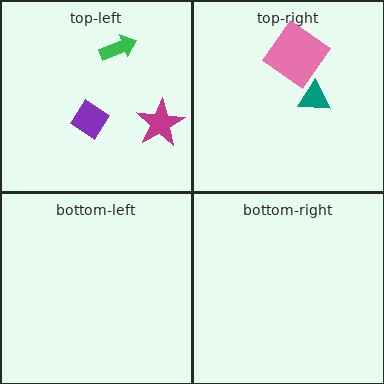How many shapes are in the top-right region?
2.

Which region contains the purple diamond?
The top-left region.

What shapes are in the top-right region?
The pink diamond, the teal triangle.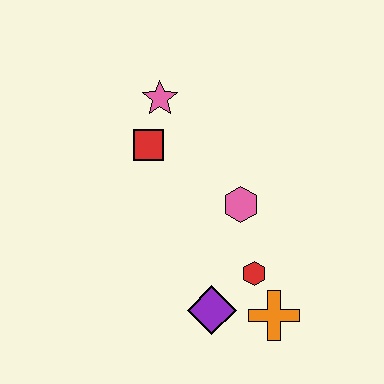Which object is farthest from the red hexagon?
The pink star is farthest from the red hexagon.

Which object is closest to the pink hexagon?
The red hexagon is closest to the pink hexagon.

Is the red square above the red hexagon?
Yes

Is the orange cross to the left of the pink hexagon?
No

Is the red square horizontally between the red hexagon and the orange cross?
No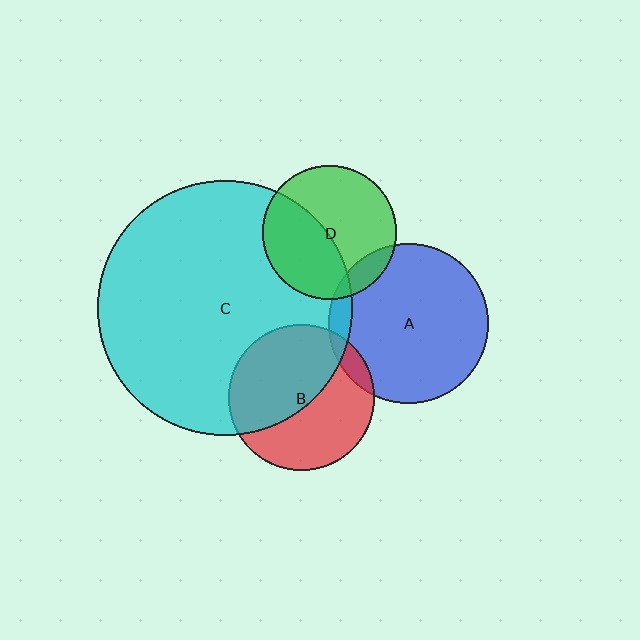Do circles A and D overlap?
Yes.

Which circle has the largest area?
Circle C (cyan).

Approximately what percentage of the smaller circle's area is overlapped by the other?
Approximately 10%.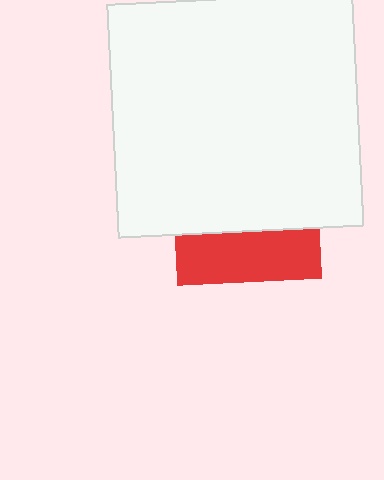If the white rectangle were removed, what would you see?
You would see the complete red square.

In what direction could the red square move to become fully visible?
The red square could move down. That would shift it out from behind the white rectangle entirely.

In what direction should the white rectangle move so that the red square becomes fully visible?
The white rectangle should move up. That is the shortest direction to clear the overlap and leave the red square fully visible.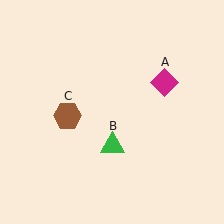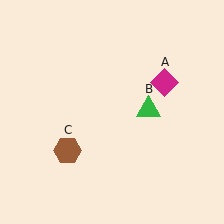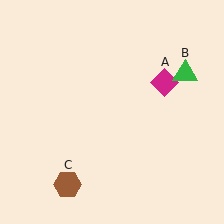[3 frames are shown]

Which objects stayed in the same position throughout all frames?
Magenta diamond (object A) remained stationary.